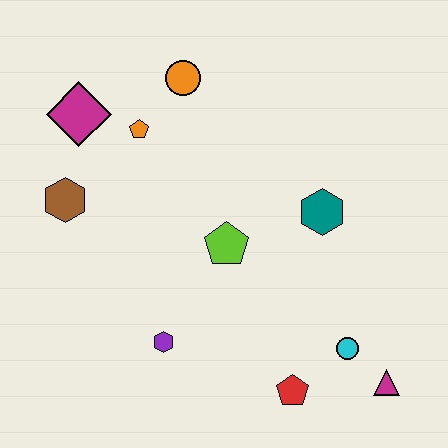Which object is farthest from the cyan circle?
The magenta diamond is farthest from the cyan circle.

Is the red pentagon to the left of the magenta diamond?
No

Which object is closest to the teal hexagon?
The lime pentagon is closest to the teal hexagon.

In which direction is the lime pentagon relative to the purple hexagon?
The lime pentagon is above the purple hexagon.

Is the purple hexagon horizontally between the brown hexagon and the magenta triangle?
Yes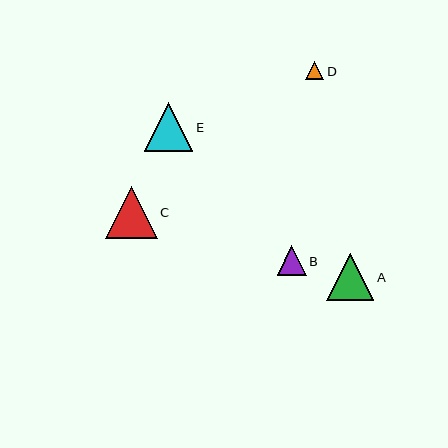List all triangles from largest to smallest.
From largest to smallest: C, E, A, B, D.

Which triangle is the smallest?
Triangle D is the smallest with a size of approximately 18 pixels.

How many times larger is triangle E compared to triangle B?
Triangle E is approximately 1.6 times the size of triangle B.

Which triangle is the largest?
Triangle C is the largest with a size of approximately 52 pixels.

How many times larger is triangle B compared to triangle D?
Triangle B is approximately 1.6 times the size of triangle D.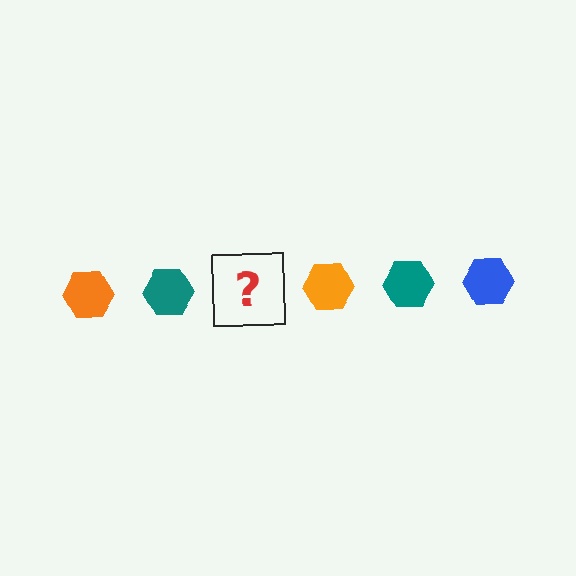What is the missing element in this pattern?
The missing element is a blue hexagon.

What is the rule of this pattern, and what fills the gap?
The rule is that the pattern cycles through orange, teal, blue hexagons. The gap should be filled with a blue hexagon.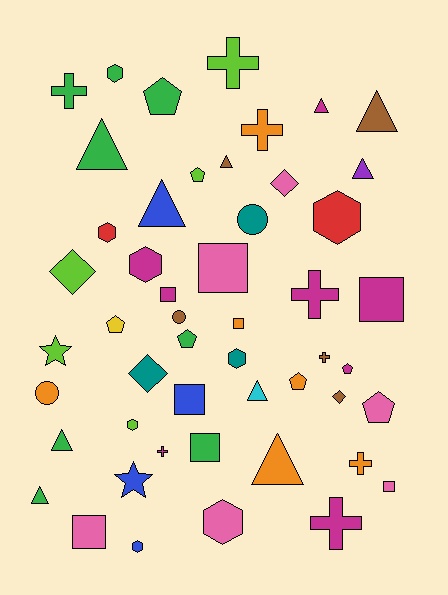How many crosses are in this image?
There are 8 crosses.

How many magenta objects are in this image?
There are 8 magenta objects.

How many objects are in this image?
There are 50 objects.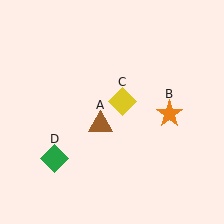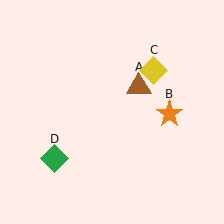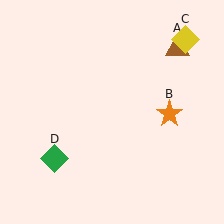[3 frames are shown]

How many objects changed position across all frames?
2 objects changed position: brown triangle (object A), yellow diamond (object C).